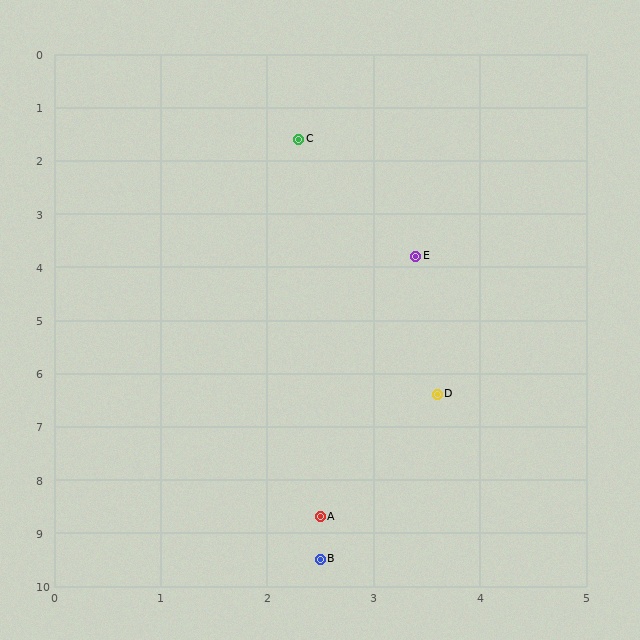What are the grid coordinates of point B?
Point B is at approximately (2.5, 9.5).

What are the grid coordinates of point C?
Point C is at approximately (2.3, 1.6).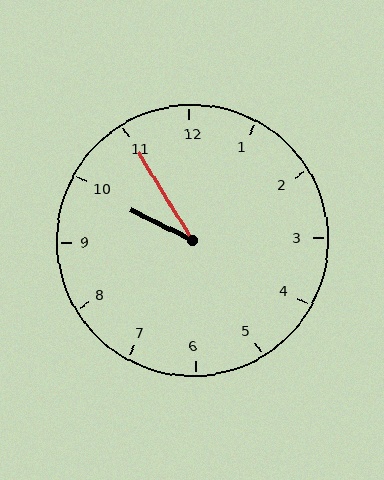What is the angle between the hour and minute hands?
Approximately 32 degrees.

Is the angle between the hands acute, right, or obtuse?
It is acute.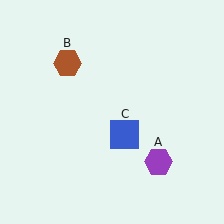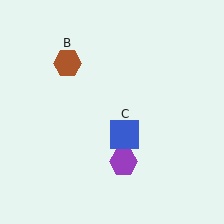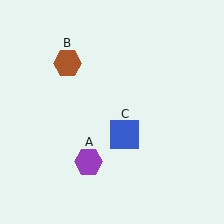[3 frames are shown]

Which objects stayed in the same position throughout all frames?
Brown hexagon (object B) and blue square (object C) remained stationary.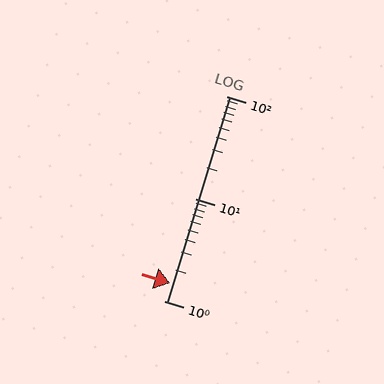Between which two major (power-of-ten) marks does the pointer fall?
The pointer is between 1 and 10.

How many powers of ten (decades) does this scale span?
The scale spans 2 decades, from 1 to 100.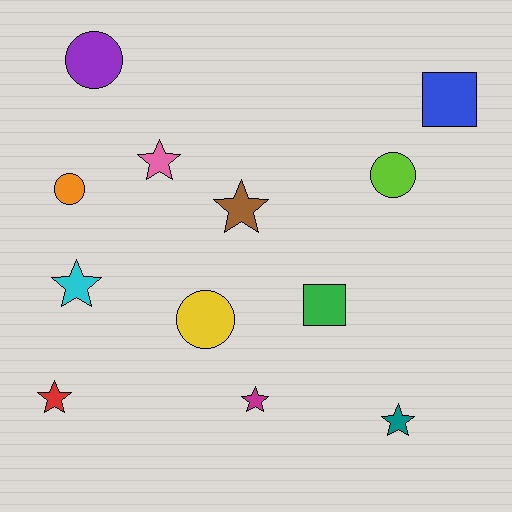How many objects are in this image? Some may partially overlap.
There are 12 objects.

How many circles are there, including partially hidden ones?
There are 4 circles.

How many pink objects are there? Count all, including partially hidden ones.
There is 1 pink object.